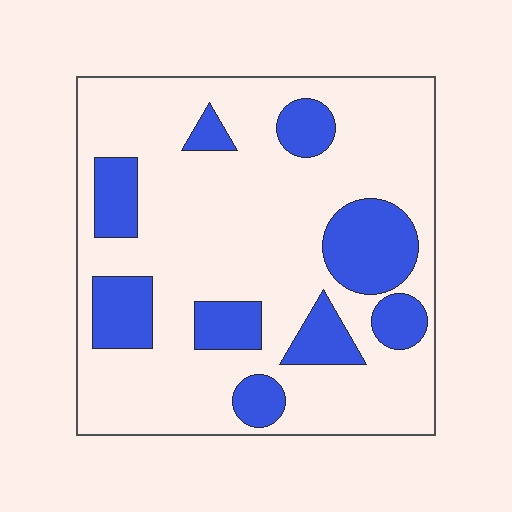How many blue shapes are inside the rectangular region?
9.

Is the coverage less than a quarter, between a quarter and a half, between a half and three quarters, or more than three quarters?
Less than a quarter.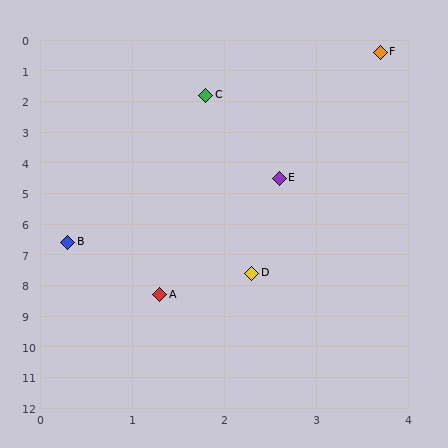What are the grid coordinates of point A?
Point A is at approximately (1.3, 8.3).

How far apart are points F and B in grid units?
Points F and B are about 7.1 grid units apart.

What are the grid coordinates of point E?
Point E is at approximately (2.6, 4.5).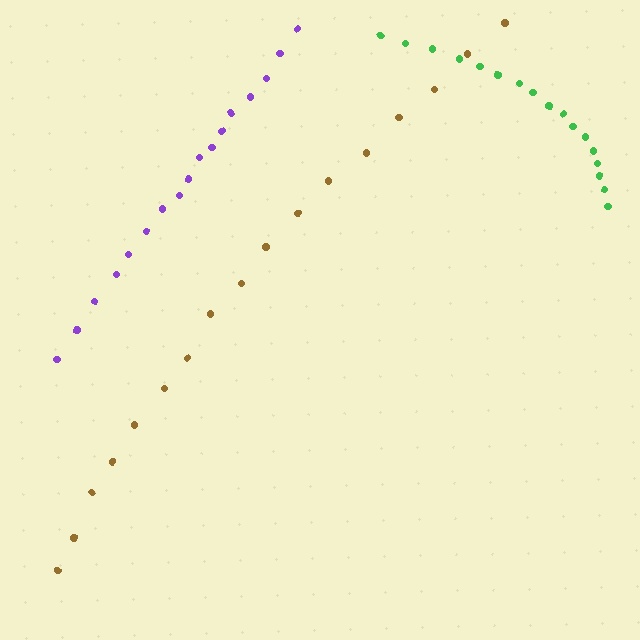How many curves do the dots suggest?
There are 3 distinct paths.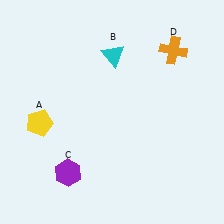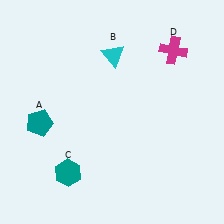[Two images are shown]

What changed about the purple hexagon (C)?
In Image 1, C is purple. In Image 2, it changed to teal.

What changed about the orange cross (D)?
In Image 1, D is orange. In Image 2, it changed to magenta.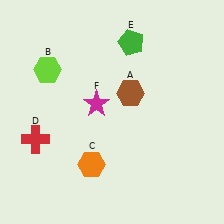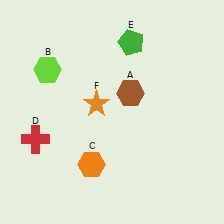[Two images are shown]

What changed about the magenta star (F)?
In Image 1, F is magenta. In Image 2, it changed to orange.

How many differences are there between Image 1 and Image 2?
There is 1 difference between the two images.